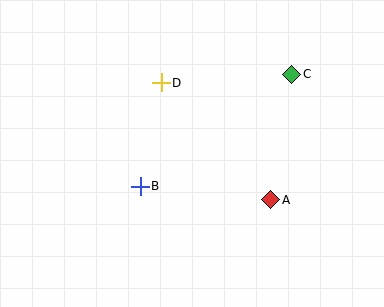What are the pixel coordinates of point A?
Point A is at (271, 200).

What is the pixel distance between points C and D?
The distance between C and D is 131 pixels.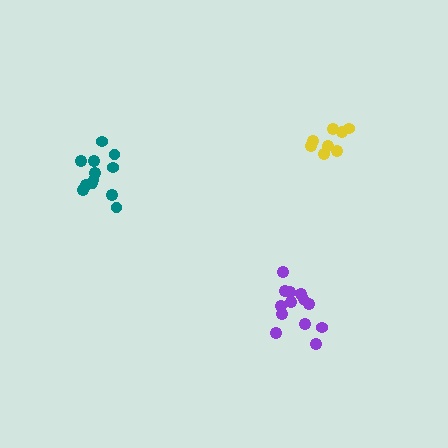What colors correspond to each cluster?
The clusters are colored: teal, purple, yellow.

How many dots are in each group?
Group 1: 12 dots, Group 2: 14 dots, Group 3: 8 dots (34 total).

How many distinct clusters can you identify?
There are 3 distinct clusters.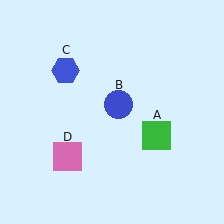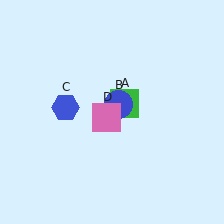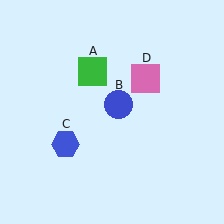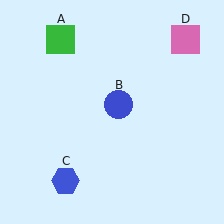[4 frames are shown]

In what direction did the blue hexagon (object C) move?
The blue hexagon (object C) moved down.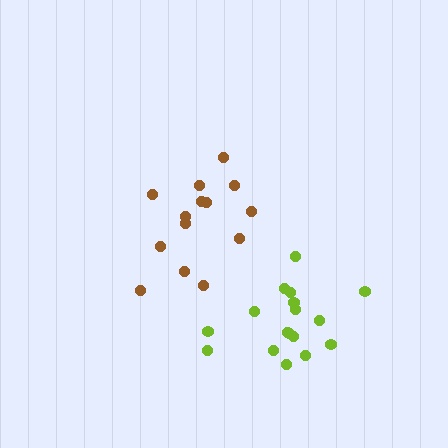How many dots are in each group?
Group 1: 17 dots, Group 2: 14 dots (31 total).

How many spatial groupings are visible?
There are 2 spatial groupings.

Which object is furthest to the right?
The lime cluster is rightmost.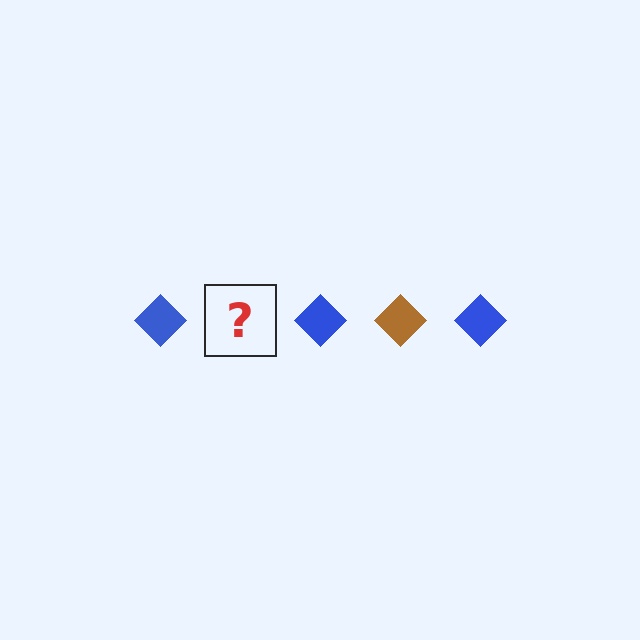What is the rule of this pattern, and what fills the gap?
The rule is that the pattern cycles through blue, brown diamonds. The gap should be filled with a brown diamond.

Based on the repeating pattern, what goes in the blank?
The blank should be a brown diamond.